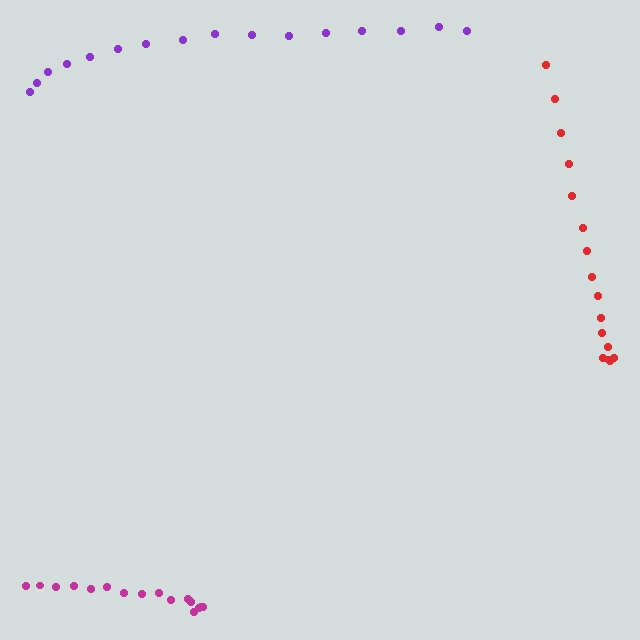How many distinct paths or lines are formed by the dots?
There are 3 distinct paths.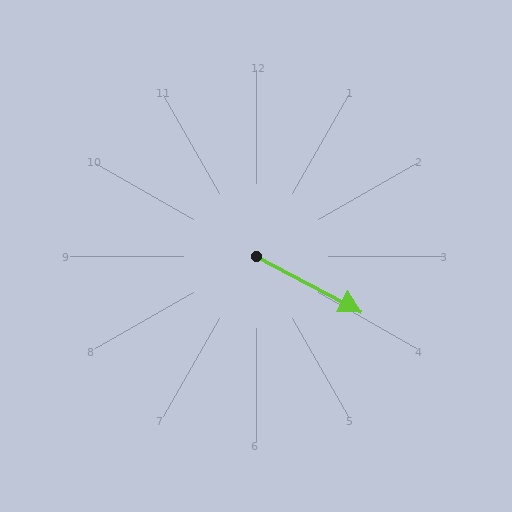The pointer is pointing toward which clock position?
Roughly 4 o'clock.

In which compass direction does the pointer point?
Southeast.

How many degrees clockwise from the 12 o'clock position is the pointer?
Approximately 118 degrees.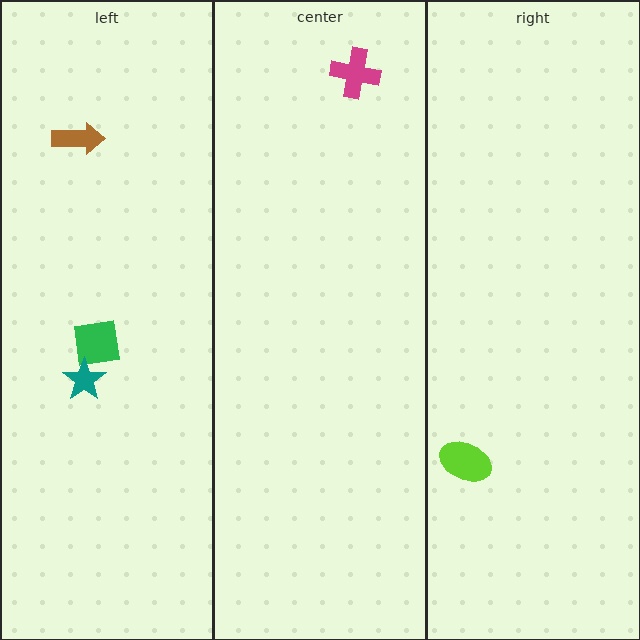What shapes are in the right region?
The lime ellipse.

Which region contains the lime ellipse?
The right region.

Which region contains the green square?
The left region.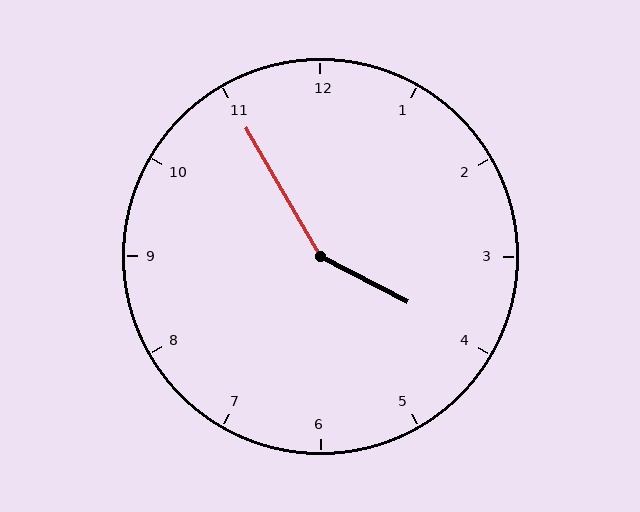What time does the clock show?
3:55.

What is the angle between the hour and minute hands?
Approximately 148 degrees.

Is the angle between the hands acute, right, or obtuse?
It is obtuse.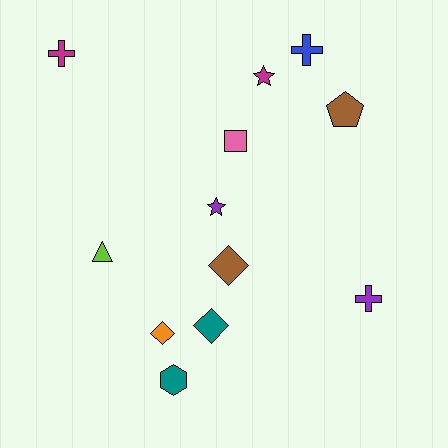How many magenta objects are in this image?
There are 2 magenta objects.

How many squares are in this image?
There is 1 square.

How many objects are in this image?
There are 12 objects.